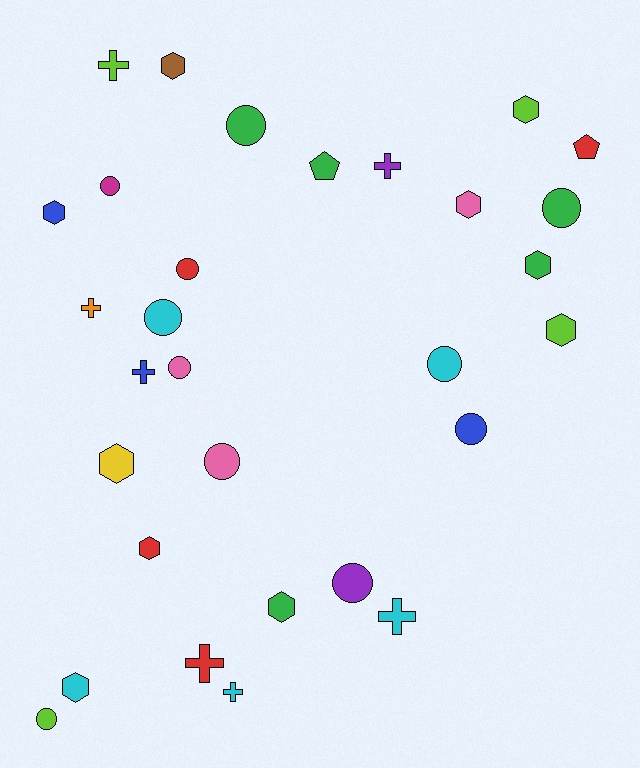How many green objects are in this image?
There are 5 green objects.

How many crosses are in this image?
There are 7 crosses.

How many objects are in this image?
There are 30 objects.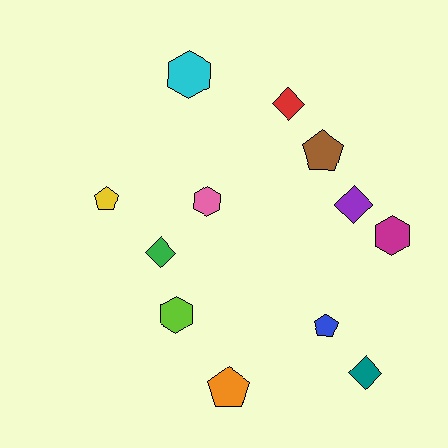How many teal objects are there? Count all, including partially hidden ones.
There is 1 teal object.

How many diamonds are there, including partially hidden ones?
There are 4 diamonds.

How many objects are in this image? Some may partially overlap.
There are 12 objects.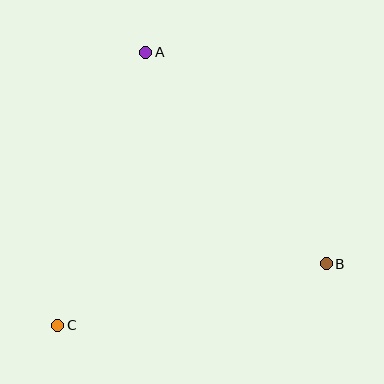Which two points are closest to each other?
Points B and C are closest to each other.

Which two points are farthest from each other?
Points A and C are farthest from each other.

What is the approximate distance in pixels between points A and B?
The distance between A and B is approximately 278 pixels.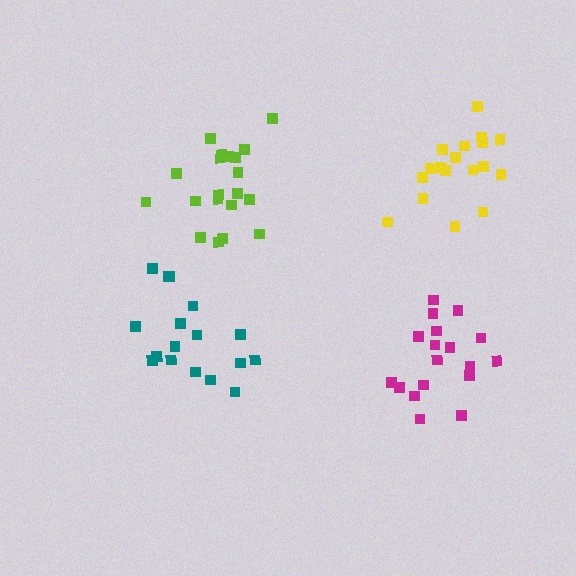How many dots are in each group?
Group 1: 20 dots, Group 2: 18 dots, Group 3: 17 dots, Group 4: 18 dots (73 total).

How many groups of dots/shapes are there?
There are 4 groups.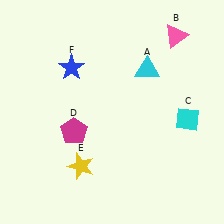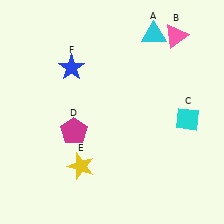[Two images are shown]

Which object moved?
The cyan triangle (A) moved up.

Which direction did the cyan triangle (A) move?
The cyan triangle (A) moved up.